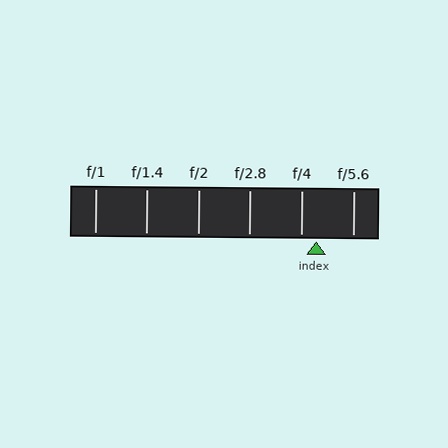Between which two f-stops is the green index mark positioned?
The index mark is between f/4 and f/5.6.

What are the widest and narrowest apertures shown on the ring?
The widest aperture shown is f/1 and the narrowest is f/5.6.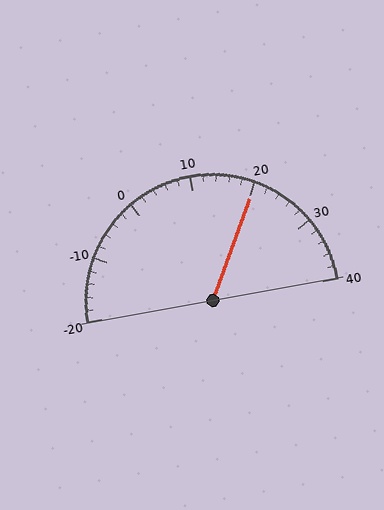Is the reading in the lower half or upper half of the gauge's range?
The reading is in the upper half of the range (-20 to 40).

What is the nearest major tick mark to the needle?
The nearest major tick mark is 20.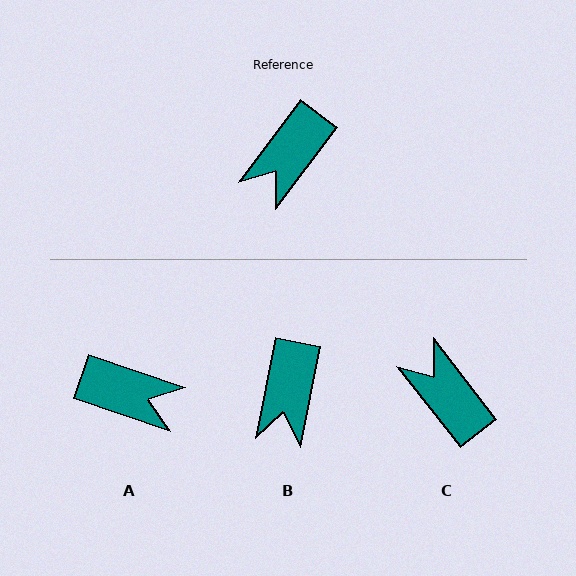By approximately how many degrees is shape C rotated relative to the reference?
Approximately 105 degrees clockwise.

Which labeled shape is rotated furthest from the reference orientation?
A, about 108 degrees away.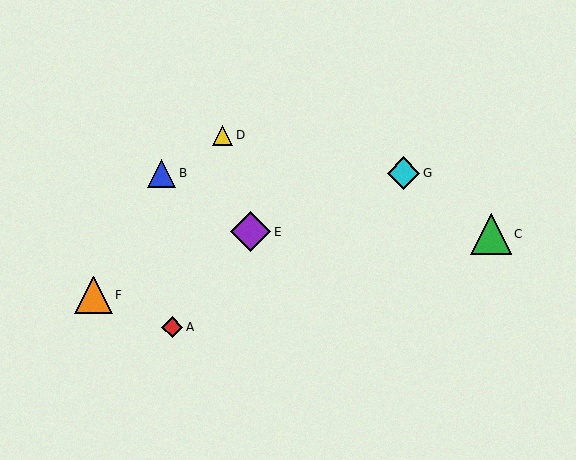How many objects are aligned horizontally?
2 objects (B, G) are aligned horizontally.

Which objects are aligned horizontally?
Objects B, G are aligned horizontally.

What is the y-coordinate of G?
Object G is at y≈173.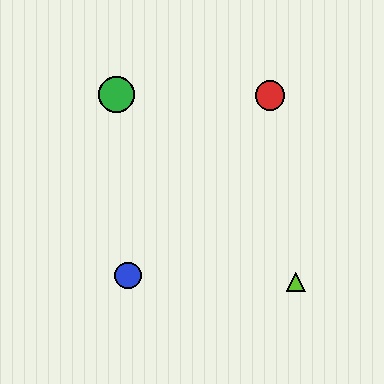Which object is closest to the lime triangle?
The blue circle is closest to the lime triangle.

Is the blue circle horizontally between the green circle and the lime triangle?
Yes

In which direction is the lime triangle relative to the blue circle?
The lime triangle is to the right of the blue circle.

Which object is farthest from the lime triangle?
The green circle is farthest from the lime triangle.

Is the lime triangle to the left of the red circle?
No